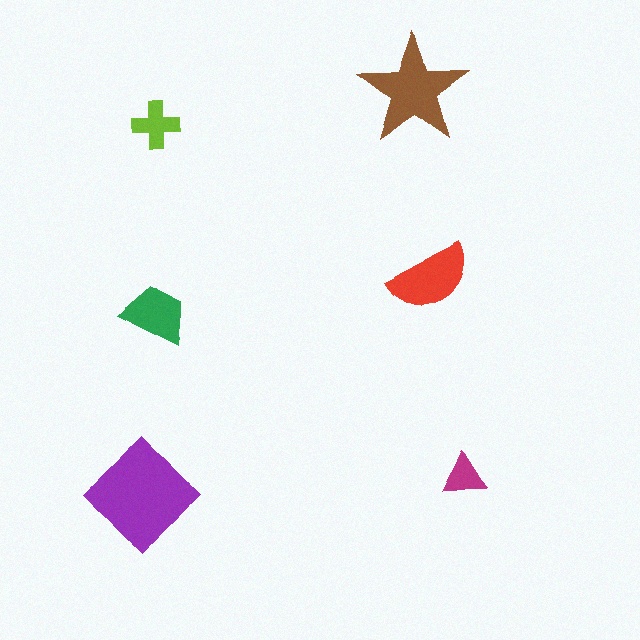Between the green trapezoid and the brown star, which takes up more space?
The brown star.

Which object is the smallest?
The magenta triangle.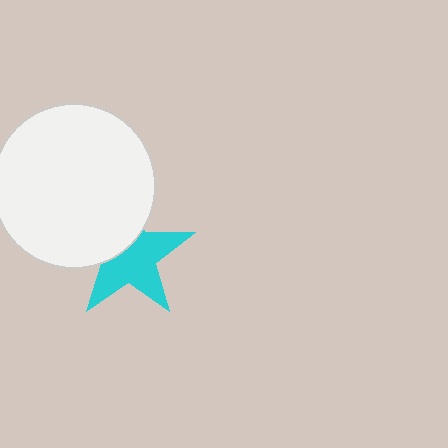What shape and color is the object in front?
The object in front is a white circle.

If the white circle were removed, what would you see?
You would see the complete cyan star.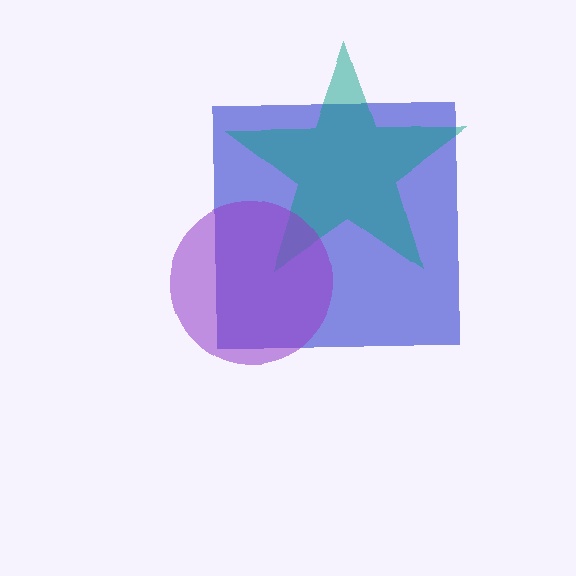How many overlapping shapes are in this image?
There are 3 overlapping shapes in the image.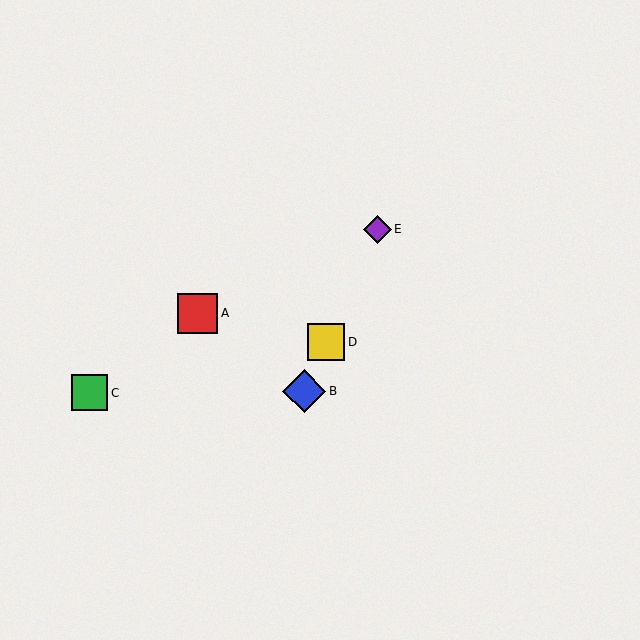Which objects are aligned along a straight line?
Objects B, D, E are aligned along a straight line.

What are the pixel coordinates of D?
Object D is at (326, 342).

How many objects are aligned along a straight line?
3 objects (B, D, E) are aligned along a straight line.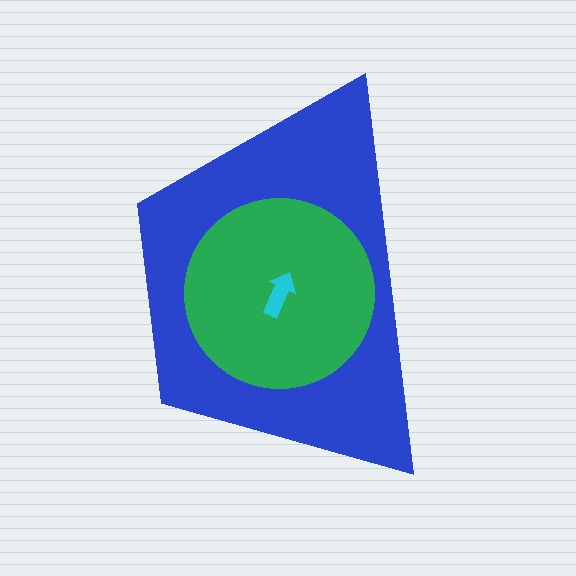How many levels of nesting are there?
3.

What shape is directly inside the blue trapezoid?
The green circle.